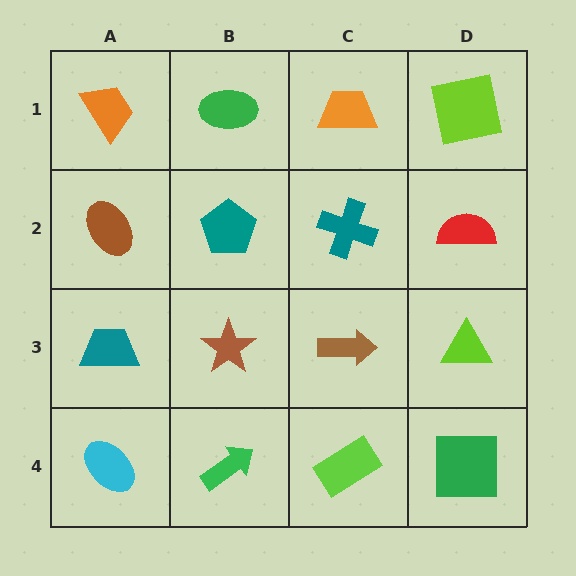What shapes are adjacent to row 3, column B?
A teal pentagon (row 2, column B), a green arrow (row 4, column B), a teal trapezoid (row 3, column A), a brown arrow (row 3, column C).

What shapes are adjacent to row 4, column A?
A teal trapezoid (row 3, column A), a green arrow (row 4, column B).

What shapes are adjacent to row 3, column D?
A red semicircle (row 2, column D), a green square (row 4, column D), a brown arrow (row 3, column C).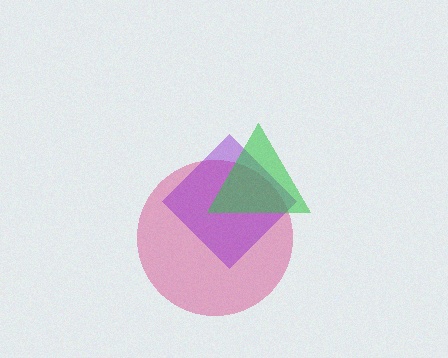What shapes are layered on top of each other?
The layered shapes are: a pink circle, a purple diamond, a green triangle.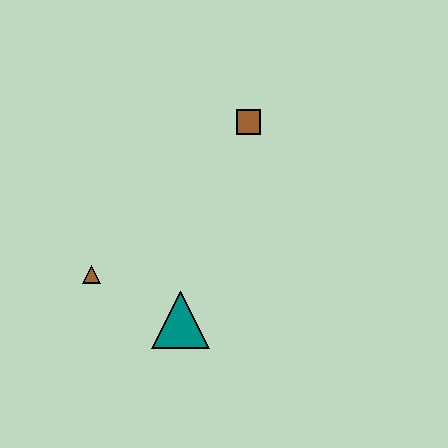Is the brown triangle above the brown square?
No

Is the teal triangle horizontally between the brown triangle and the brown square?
Yes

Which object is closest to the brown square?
The teal triangle is closest to the brown square.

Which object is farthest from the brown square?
The brown triangle is farthest from the brown square.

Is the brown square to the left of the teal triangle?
No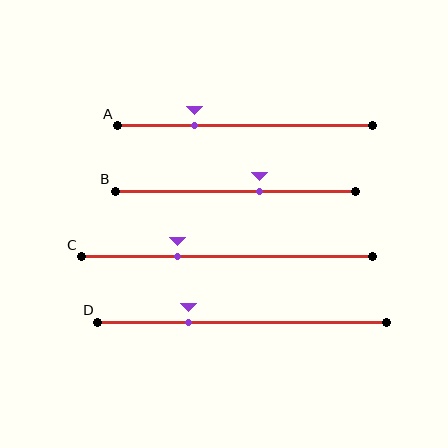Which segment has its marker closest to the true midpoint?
Segment B has its marker closest to the true midpoint.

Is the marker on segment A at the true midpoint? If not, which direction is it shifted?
No, the marker on segment A is shifted to the left by about 20% of the segment length.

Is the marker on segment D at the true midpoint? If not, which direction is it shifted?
No, the marker on segment D is shifted to the left by about 18% of the segment length.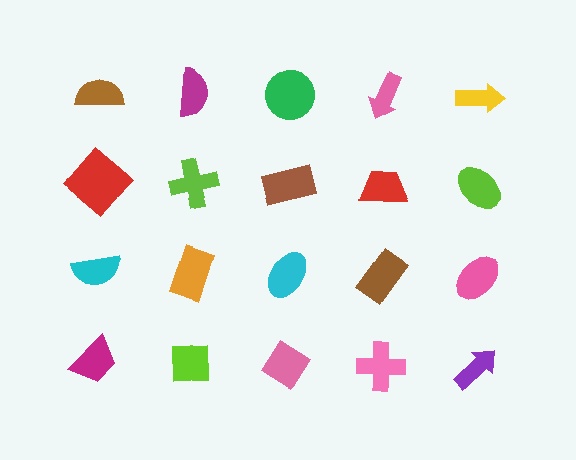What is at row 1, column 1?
A brown semicircle.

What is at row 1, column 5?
A yellow arrow.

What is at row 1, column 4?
A pink arrow.